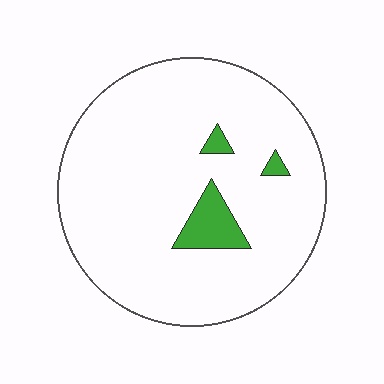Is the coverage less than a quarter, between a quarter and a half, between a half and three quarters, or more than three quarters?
Less than a quarter.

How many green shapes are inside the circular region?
3.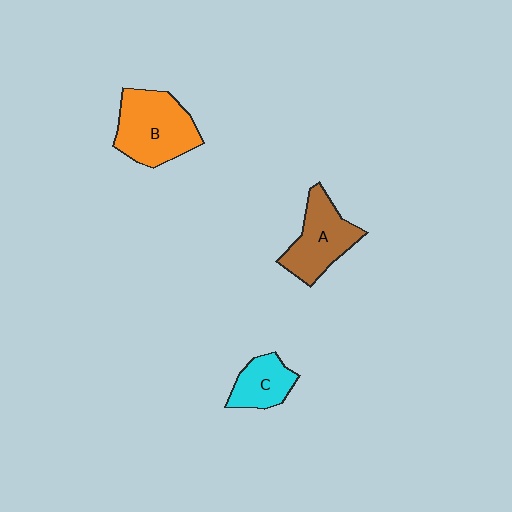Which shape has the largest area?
Shape B (orange).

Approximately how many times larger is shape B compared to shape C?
Approximately 1.9 times.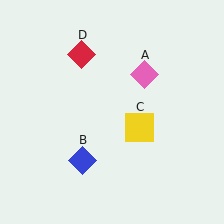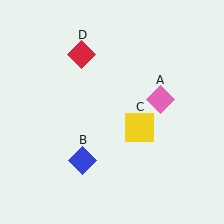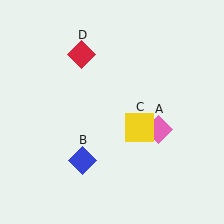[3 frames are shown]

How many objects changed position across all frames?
1 object changed position: pink diamond (object A).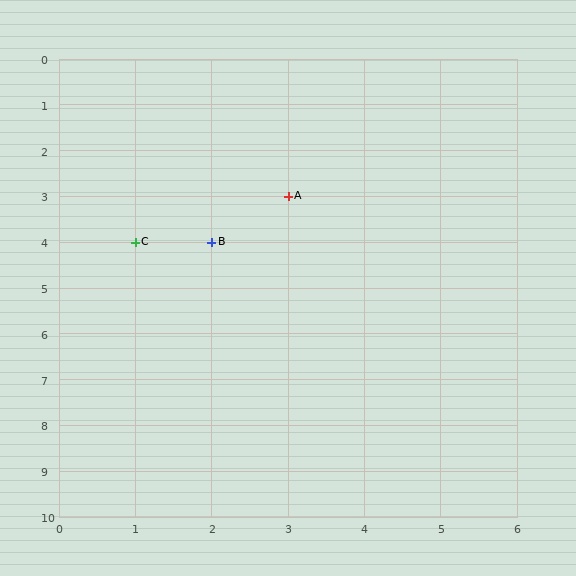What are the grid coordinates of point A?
Point A is at grid coordinates (3, 3).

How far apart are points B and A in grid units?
Points B and A are 1 column and 1 row apart (about 1.4 grid units diagonally).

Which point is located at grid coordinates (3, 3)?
Point A is at (3, 3).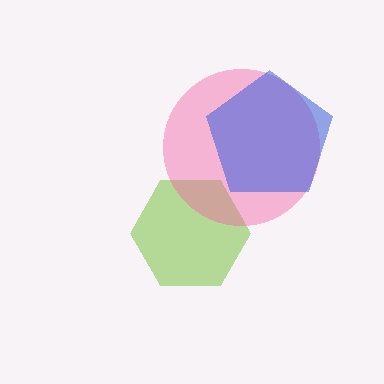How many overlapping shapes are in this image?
There are 3 overlapping shapes in the image.